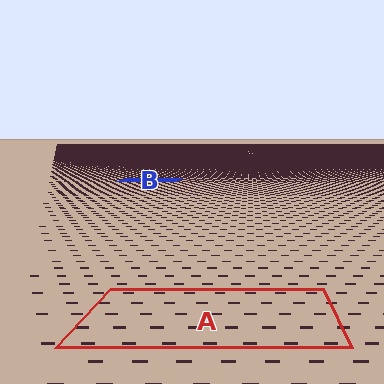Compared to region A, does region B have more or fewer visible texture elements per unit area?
Region B has more texture elements per unit area — they are packed more densely because it is farther away.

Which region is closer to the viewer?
Region A is closer. The texture elements there are larger and more spread out.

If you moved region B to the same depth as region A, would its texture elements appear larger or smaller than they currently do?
They would appear larger. At a closer depth, the same texture elements are projected at a bigger on-screen size.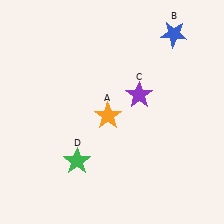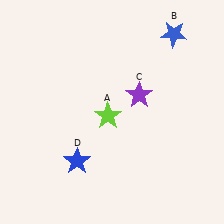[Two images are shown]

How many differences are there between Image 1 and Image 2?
There are 2 differences between the two images.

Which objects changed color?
A changed from orange to lime. D changed from green to blue.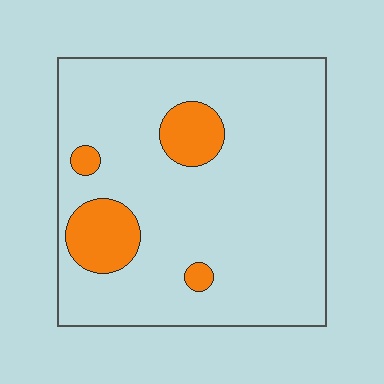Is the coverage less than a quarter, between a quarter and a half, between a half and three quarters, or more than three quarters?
Less than a quarter.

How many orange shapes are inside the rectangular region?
4.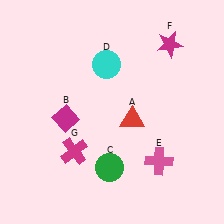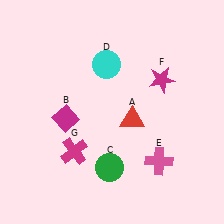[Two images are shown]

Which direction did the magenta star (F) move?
The magenta star (F) moved down.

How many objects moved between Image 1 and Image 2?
1 object moved between the two images.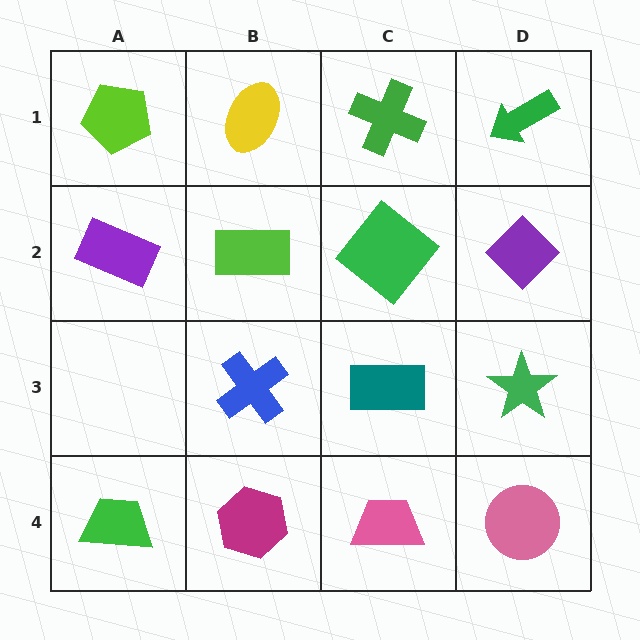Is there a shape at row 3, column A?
No, that cell is empty.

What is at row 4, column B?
A magenta hexagon.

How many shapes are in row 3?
3 shapes.